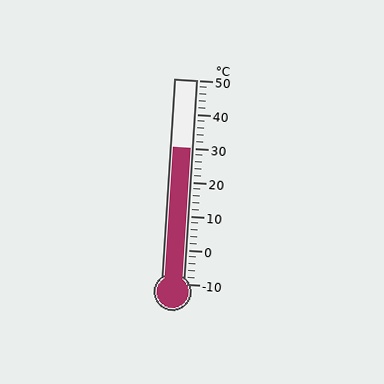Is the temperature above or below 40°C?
The temperature is below 40°C.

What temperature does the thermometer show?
The thermometer shows approximately 30°C.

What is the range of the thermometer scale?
The thermometer scale ranges from -10°C to 50°C.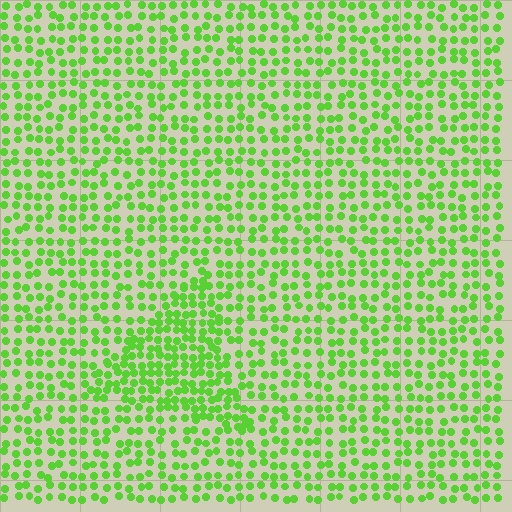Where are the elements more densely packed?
The elements are more densely packed inside the triangle boundary.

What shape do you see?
I see a triangle.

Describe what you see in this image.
The image contains small lime elements arranged at two different densities. A triangle-shaped region is visible where the elements are more densely packed than the surrounding area.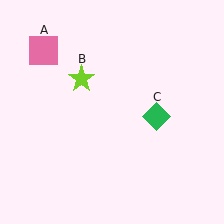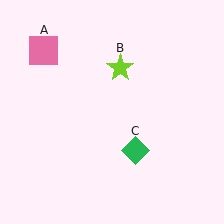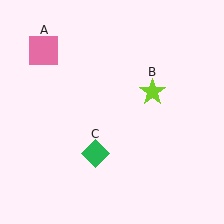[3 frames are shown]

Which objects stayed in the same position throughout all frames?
Pink square (object A) remained stationary.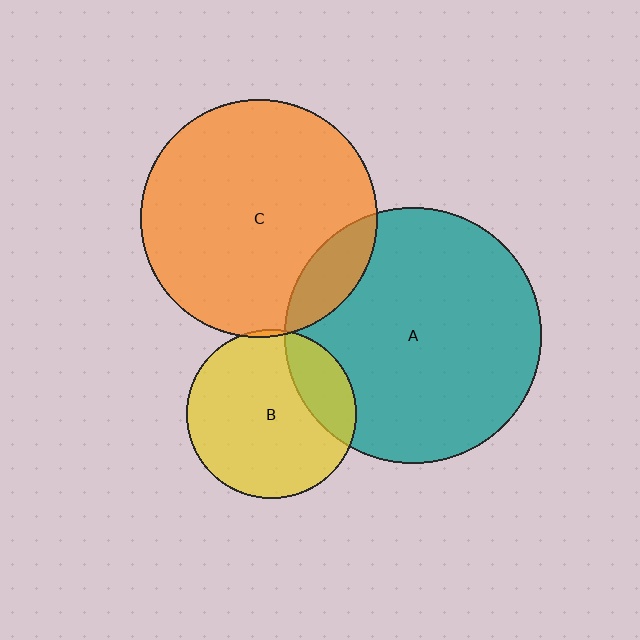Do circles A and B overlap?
Yes.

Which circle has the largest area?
Circle A (teal).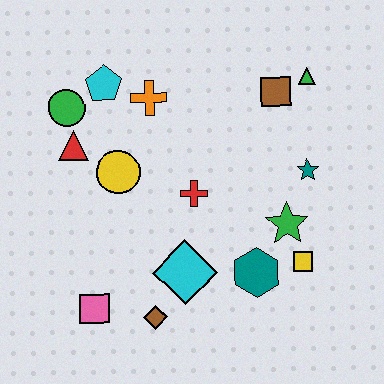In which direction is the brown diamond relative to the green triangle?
The brown diamond is below the green triangle.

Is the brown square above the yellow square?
Yes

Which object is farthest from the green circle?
The yellow square is farthest from the green circle.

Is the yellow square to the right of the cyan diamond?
Yes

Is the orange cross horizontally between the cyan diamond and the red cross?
No